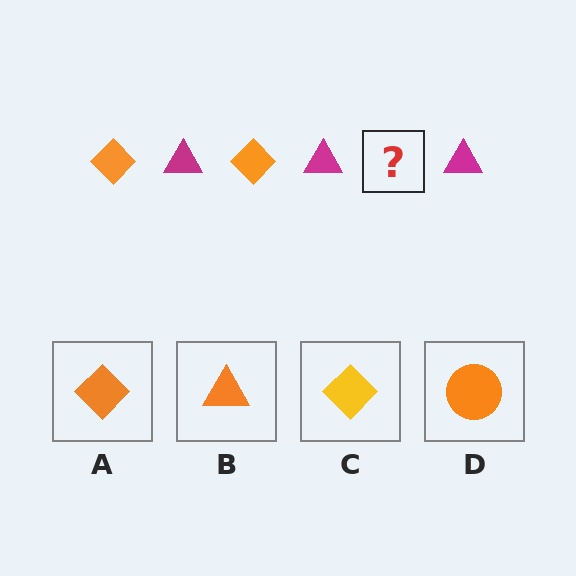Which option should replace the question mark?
Option A.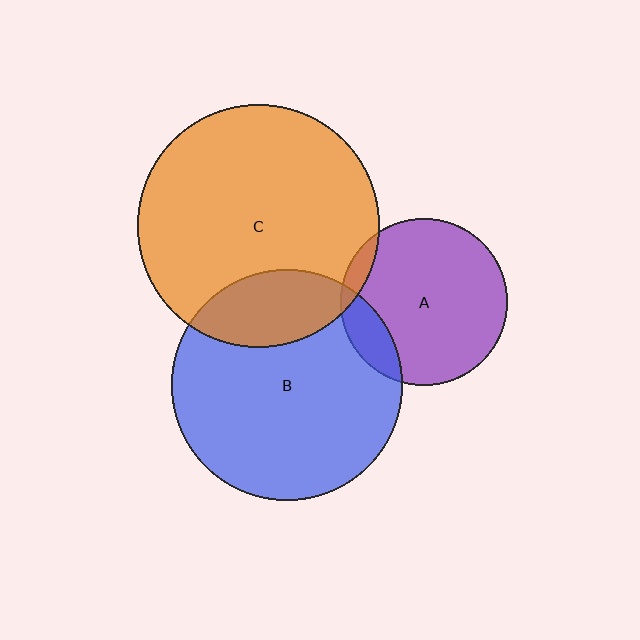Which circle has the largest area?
Circle C (orange).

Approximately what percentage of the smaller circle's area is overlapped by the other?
Approximately 20%.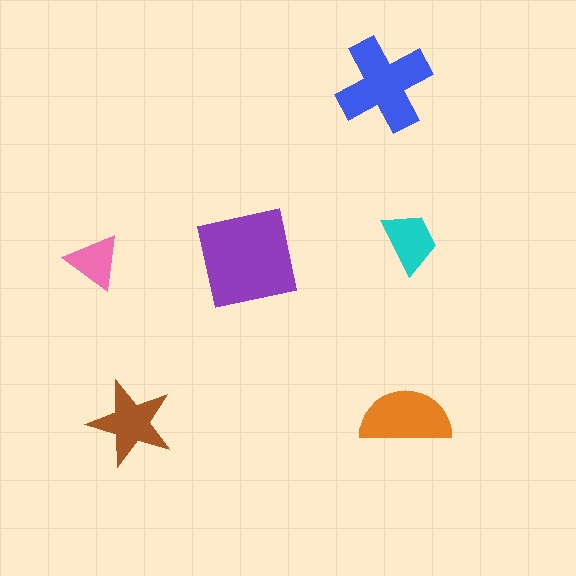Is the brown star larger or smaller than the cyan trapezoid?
Larger.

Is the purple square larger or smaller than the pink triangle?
Larger.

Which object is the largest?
The purple square.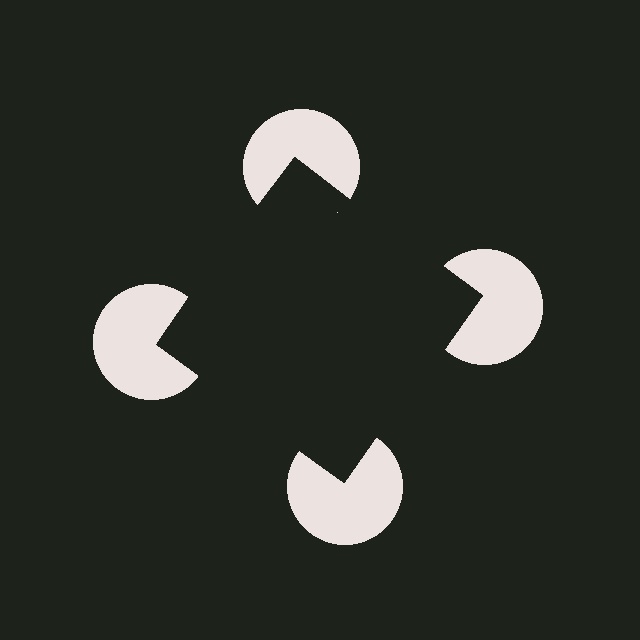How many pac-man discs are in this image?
There are 4 — one at each vertex of the illusory square.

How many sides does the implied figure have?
4 sides.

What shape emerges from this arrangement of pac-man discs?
An illusory square — its edges are inferred from the aligned wedge cuts in the pac-man discs, not physically drawn.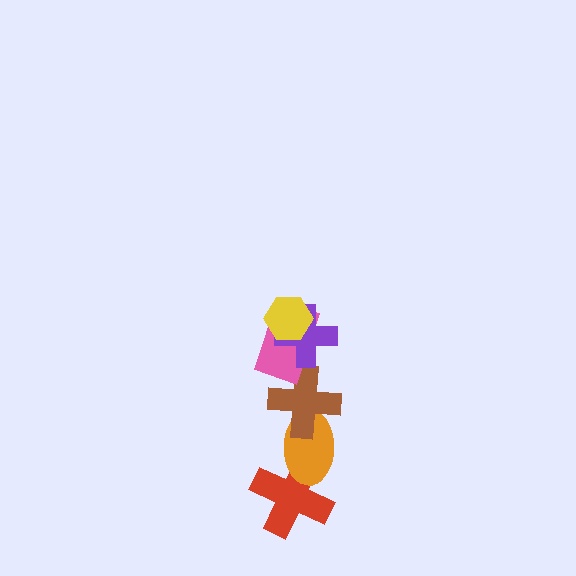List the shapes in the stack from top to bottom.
From top to bottom: the yellow hexagon, the purple cross, the pink rectangle, the brown cross, the orange ellipse, the red cross.